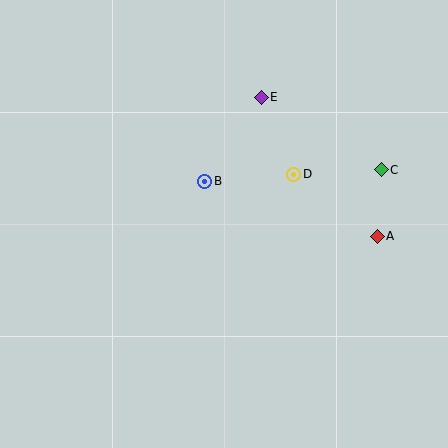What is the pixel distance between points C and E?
The distance between C and E is 140 pixels.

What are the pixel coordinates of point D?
Point D is at (294, 174).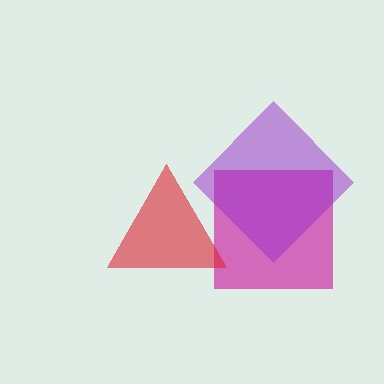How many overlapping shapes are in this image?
There are 3 overlapping shapes in the image.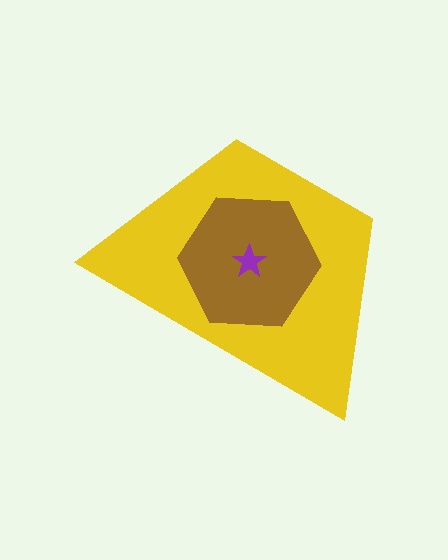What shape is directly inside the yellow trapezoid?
The brown hexagon.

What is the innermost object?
The purple star.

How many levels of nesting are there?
3.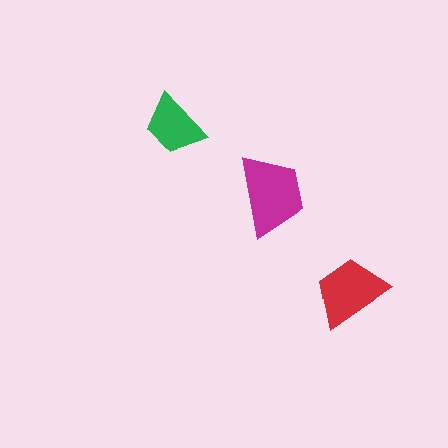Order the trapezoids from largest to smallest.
the magenta one, the red one, the green one.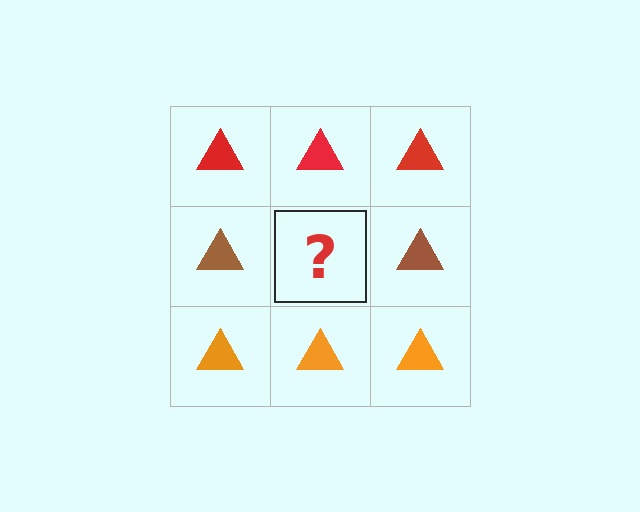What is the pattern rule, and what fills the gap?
The rule is that each row has a consistent color. The gap should be filled with a brown triangle.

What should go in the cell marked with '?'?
The missing cell should contain a brown triangle.